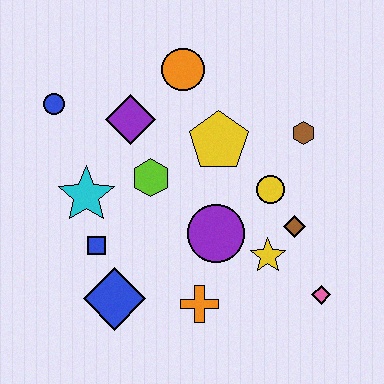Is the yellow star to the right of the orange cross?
Yes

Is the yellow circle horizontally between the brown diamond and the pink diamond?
No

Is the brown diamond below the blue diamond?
No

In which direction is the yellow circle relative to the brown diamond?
The yellow circle is above the brown diamond.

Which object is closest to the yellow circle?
The brown diamond is closest to the yellow circle.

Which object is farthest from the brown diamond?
The blue circle is farthest from the brown diamond.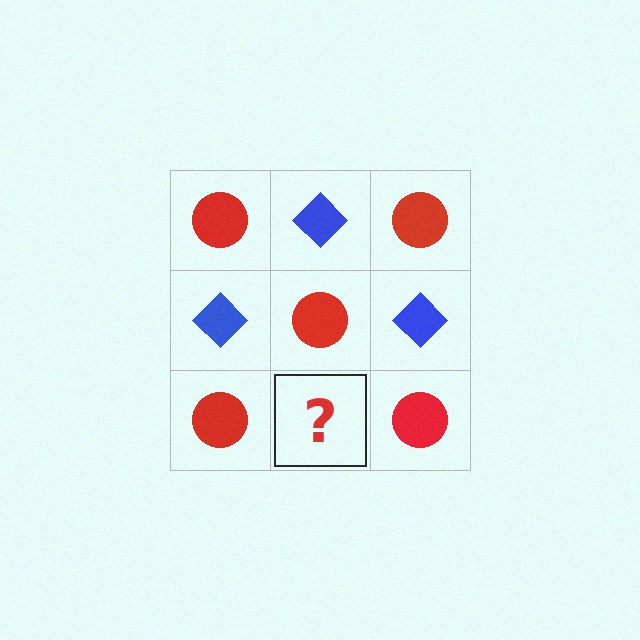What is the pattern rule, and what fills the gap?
The rule is that it alternates red circle and blue diamond in a checkerboard pattern. The gap should be filled with a blue diamond.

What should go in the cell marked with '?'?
The missing cell should contain a blue diamond.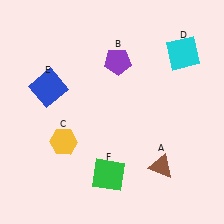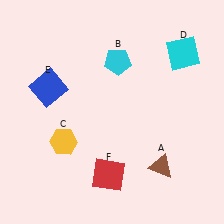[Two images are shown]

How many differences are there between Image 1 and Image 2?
There are 2 differences between the two images.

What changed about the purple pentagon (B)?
In Image 1, B is purple. In Image 2, it changed to cyan.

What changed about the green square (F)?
In Image 1, F is green. In Image 2, it changed to red.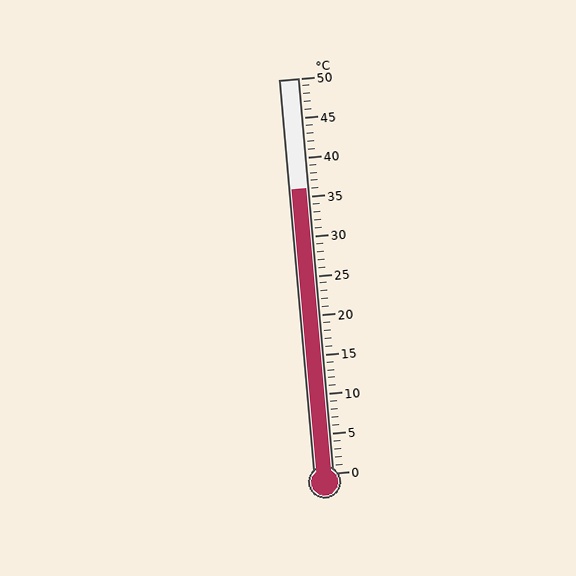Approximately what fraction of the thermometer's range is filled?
The thermometer is filled to approximately 70% of its range.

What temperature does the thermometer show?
The thermometer shows approximately 36°C.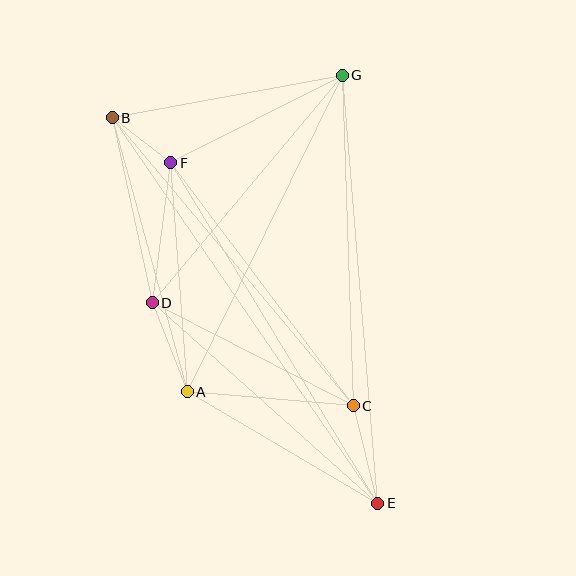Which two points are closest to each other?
Points B and F are closest to each other.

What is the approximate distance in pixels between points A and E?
The distance between A and E is approximately 221 pixels.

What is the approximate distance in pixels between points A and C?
The distance between A and C is approximately 166 pixels.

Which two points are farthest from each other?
Points B and E are farthest from each other.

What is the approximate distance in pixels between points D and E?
The distance between D and E is approximately 302 pixels.